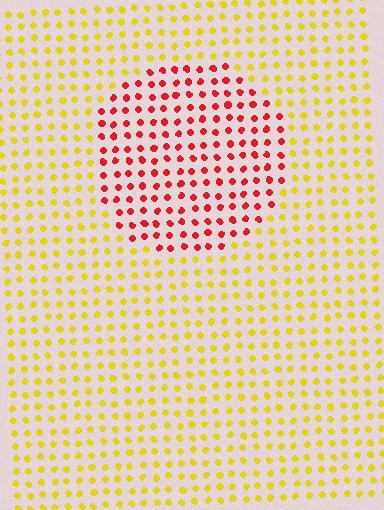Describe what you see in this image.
The image is filled with small yellow elements in a uniform arrangement. A circle-shaped region is visible where the elements are tinted to a slightly different hue, forming a subtle color boundary.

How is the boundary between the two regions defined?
The boundary is defined purely by a slight shift in hue (about 62 degrees). Spacing, size, and orientation are identical on both sides.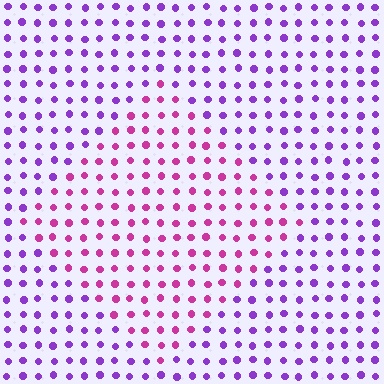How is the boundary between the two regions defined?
The boundary is defined purely by a slight shift in hue (about 42 degrees). Spacing, size, and orientation are identical on both sides.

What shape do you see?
I see a diamond.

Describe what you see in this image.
The image is filled with small purple elements in a uniform arrangement. A diamond-shaped region is visible where the elements are tinted to a slightly different hue, forming a subtle color boundary.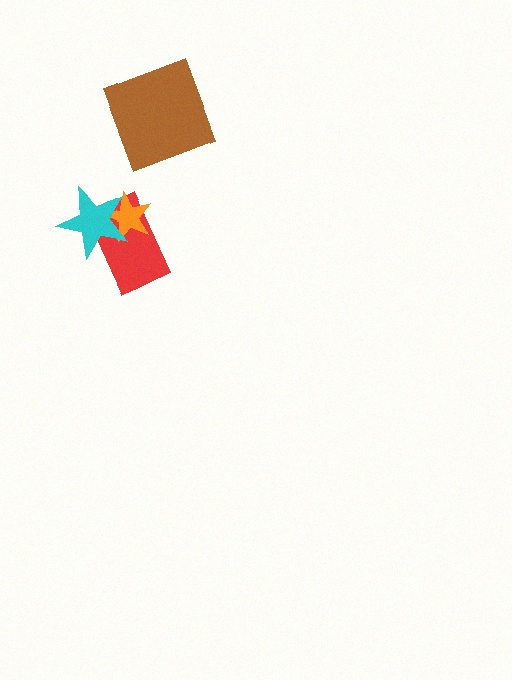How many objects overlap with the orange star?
2 objects overlap with the orange star.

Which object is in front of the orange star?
The cyan star is in front of the orange star.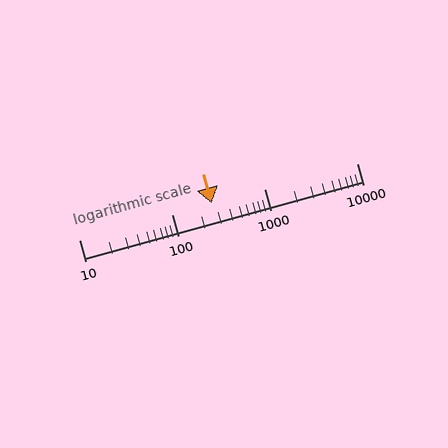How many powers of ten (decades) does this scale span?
The scale spans 3 decades, from 10 to 10000.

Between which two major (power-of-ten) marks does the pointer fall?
The pointer is between 100 and 1000.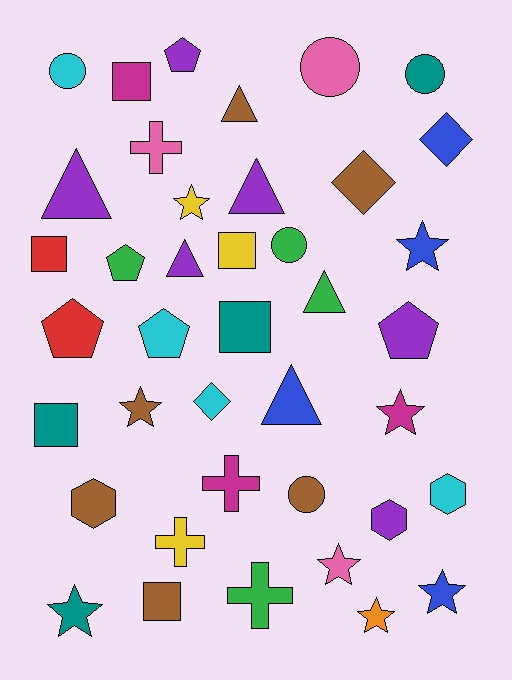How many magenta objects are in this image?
There are 3 magenta objects.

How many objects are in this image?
There are 40 objects.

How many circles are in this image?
There are 5 circles.